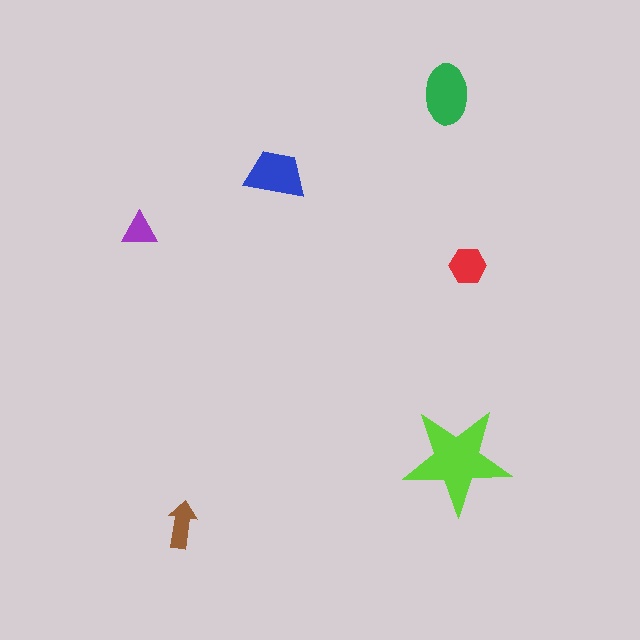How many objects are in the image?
There are 6 objects in the image.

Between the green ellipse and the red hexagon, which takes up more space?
The green ellipse.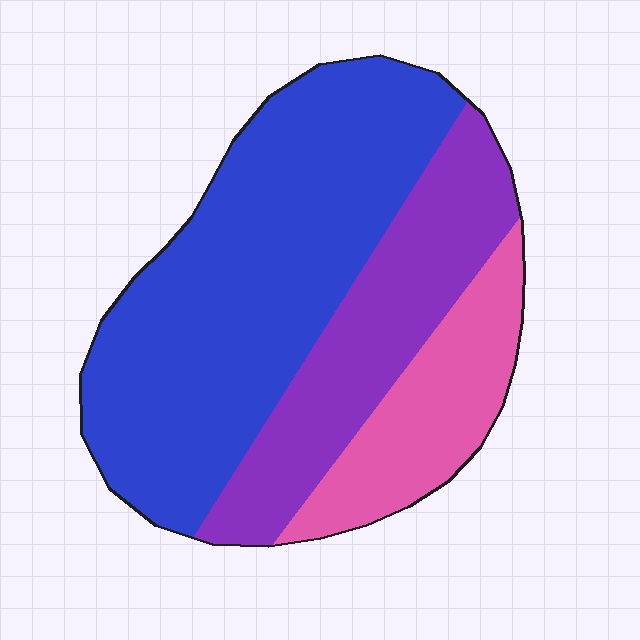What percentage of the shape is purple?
Purple covers roughly 25% of the shape.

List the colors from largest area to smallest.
From largest to smallest: blue, purple, pink.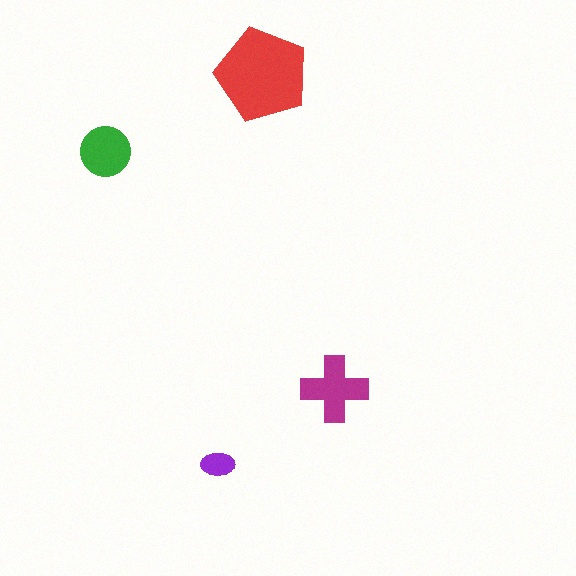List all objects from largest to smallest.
The red pentagon, the magenta cross, the green circle, the purple ellipse.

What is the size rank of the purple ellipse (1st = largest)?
4th.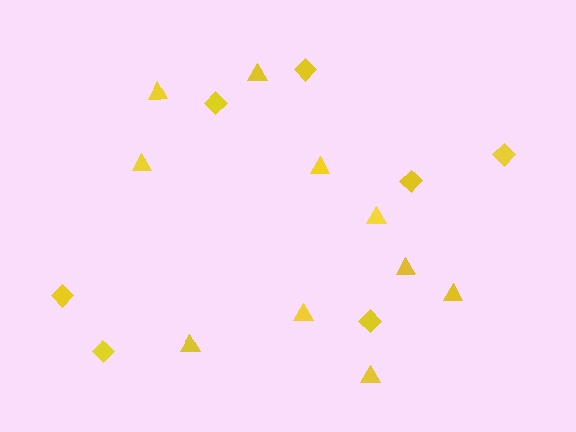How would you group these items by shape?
There are 2 groups: one group of diamonds (7) and one group of triangles (10).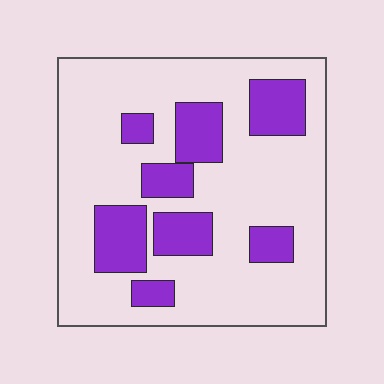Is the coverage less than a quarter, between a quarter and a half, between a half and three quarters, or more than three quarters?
Less than a quarter.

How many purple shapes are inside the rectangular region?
8.